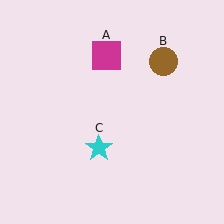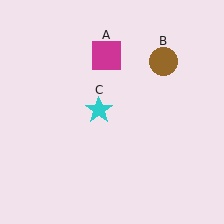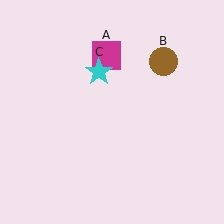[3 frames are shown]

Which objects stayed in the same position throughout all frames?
Magenta square (object A) and brown circle (object B) remained stationary.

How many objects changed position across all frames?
1 object changed position: cyan star (object C).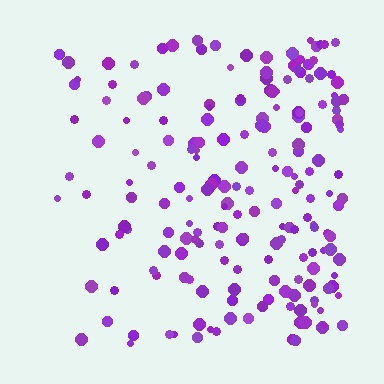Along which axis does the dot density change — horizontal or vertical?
Horizontal.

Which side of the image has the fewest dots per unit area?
The left.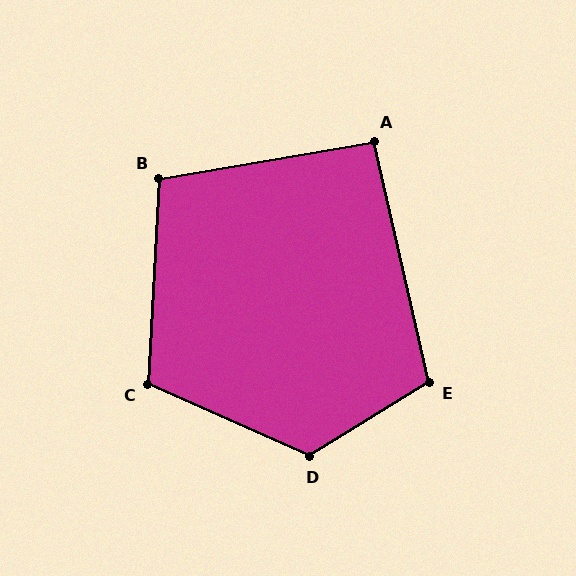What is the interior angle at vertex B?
Approximately 103 degrees (obtuse).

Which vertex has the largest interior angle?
D, at approximately 124 degrees.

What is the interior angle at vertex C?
Approximately 111 degrees (obtuse).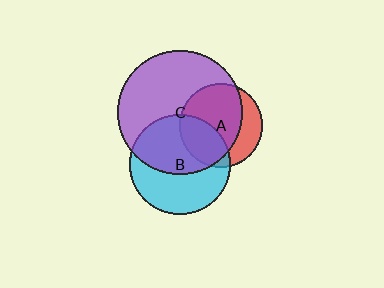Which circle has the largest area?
Circle C (purple).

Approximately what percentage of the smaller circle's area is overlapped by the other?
Approximately 70%.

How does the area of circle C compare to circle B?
Approximately 1.5 times.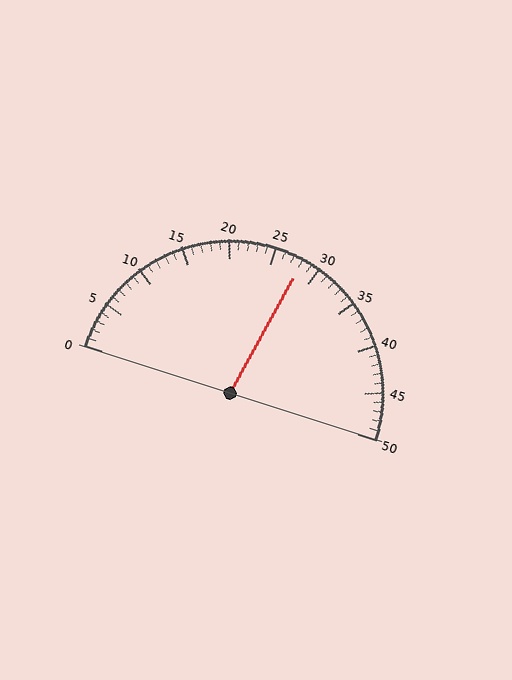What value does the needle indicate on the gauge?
The needle indicates approximately 28.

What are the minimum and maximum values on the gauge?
The gauge ranges from 0 to 50.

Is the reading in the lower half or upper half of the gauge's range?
The reading is in the upper half of the range (0 to 50).